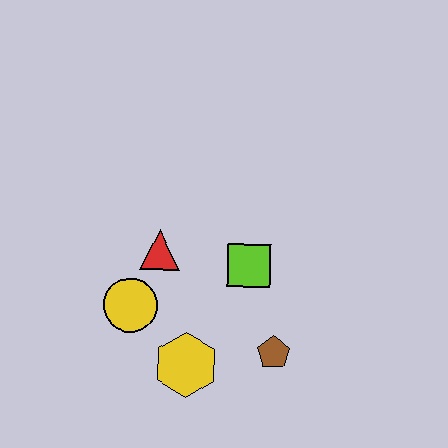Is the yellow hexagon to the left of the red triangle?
No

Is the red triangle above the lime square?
Yes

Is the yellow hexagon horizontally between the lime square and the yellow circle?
Yes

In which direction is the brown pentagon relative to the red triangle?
The brown pentagon is to the right of the red triangle.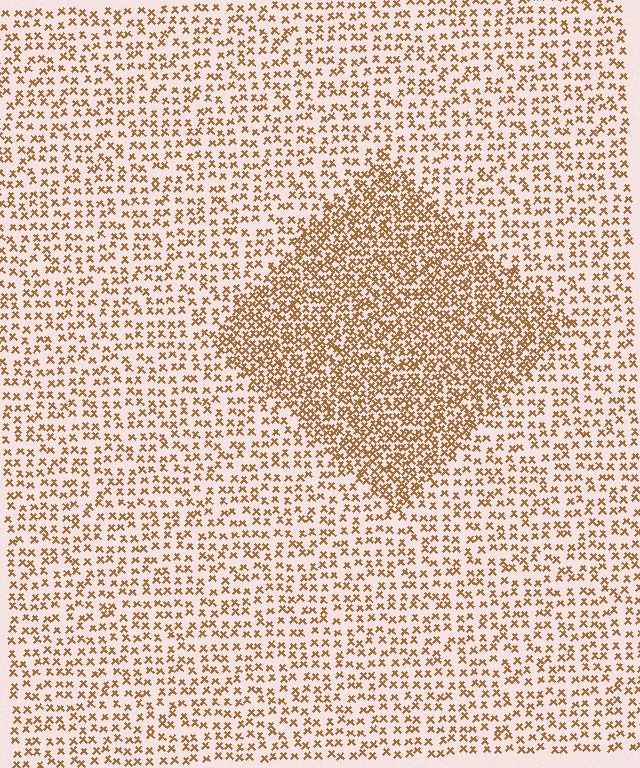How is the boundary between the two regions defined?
The boundary is defined by a change in element density (approximately 2.0x ratio). All elements are the same color, size, and shape.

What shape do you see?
I see a diamond.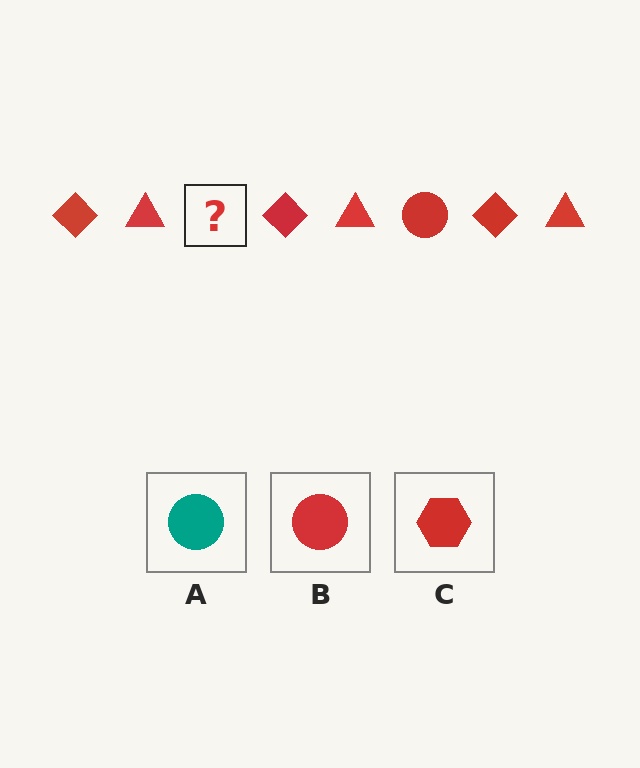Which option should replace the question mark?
Option B.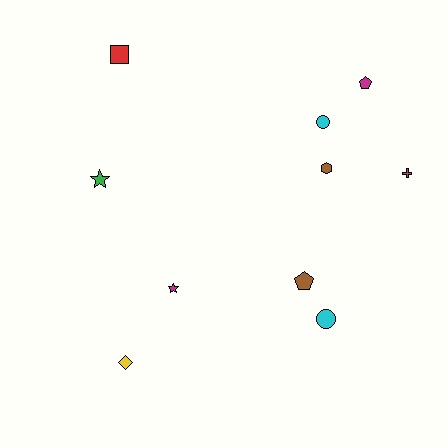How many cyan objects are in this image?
There are 2 cyan objects.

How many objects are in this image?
There are 10 objects.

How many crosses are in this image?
There is 1 cross.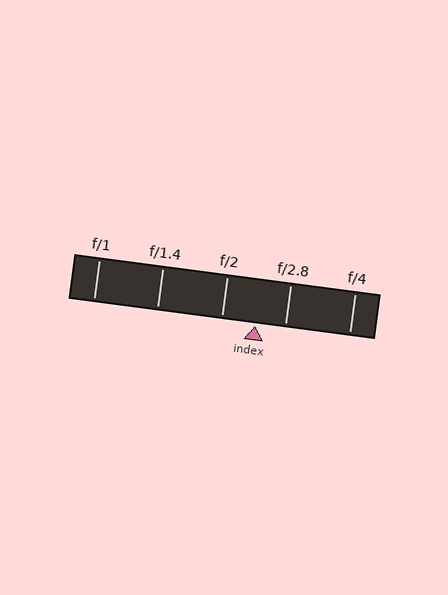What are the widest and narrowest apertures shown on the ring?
The widest aperture shown is f/1 and the narrowest is f/4.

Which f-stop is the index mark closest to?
The index mark is closest to f/2.8.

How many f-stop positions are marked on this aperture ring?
There are 5 f-stop positions marked.